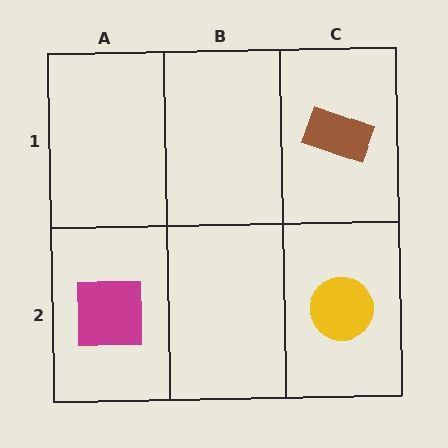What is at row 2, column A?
A magenta square.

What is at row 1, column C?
A brown rectangle.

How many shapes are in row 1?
1 shape.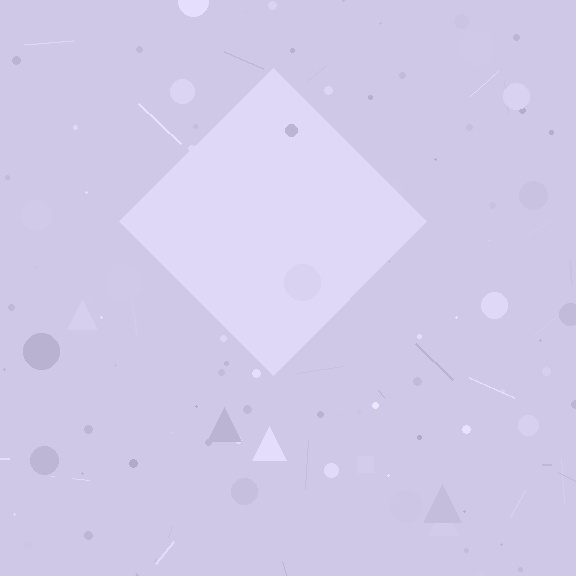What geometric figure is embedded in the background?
A diamond is embedded in the background.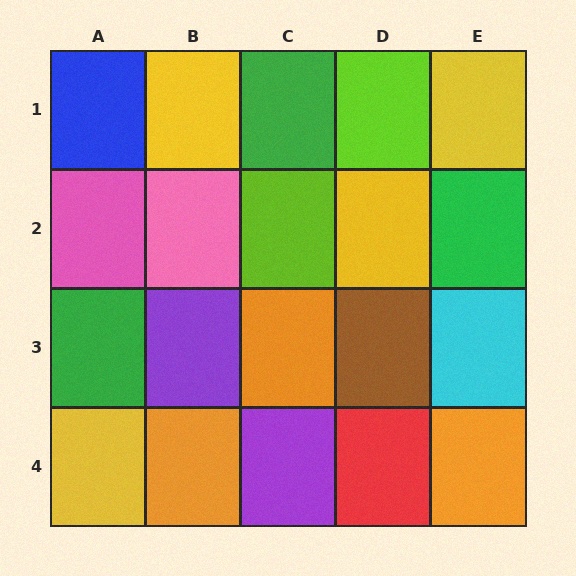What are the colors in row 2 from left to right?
Pink, pink, lime, yellow, green.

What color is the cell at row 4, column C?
Purple.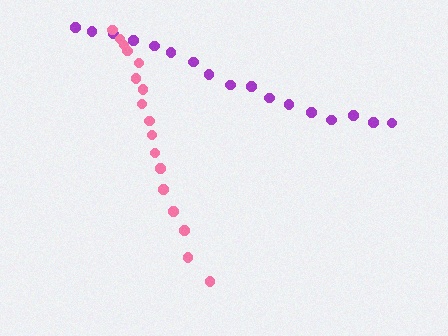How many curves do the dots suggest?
There are 2 distinct paths.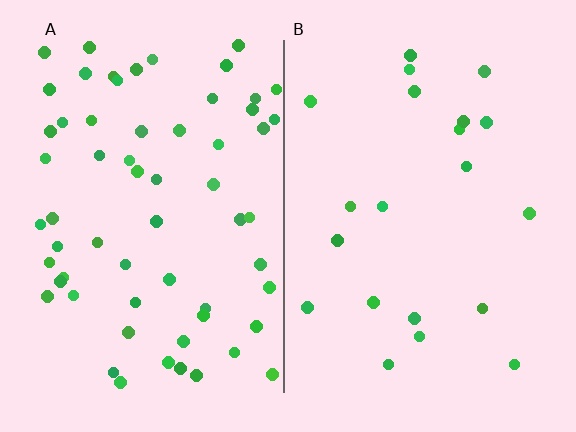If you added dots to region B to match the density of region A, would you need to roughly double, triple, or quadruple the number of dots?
Approximately triple.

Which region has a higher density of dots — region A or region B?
A (the left).